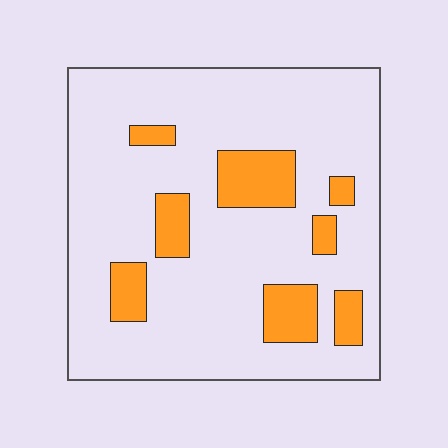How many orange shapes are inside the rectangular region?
8.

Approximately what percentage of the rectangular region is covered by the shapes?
Approximately 15%.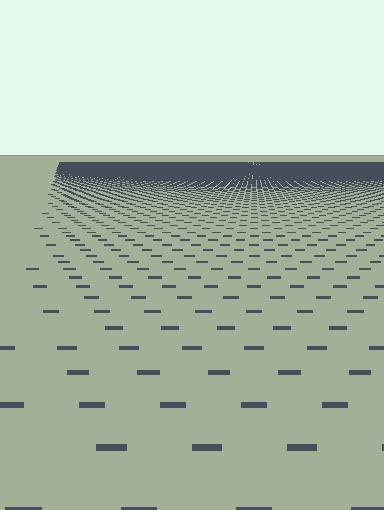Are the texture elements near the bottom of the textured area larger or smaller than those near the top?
Larger. Near the bottom, elements are closer to the viewer and appear at a bigger on-screen size.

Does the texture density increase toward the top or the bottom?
Density increases toward the top.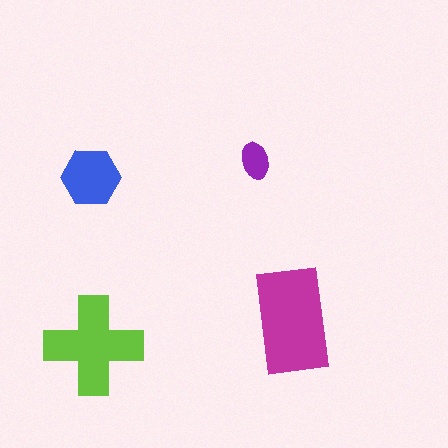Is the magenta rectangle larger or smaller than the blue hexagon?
Larger.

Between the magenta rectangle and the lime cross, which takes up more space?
The magenta rectangle.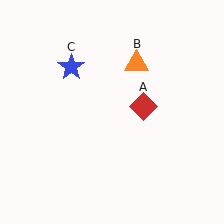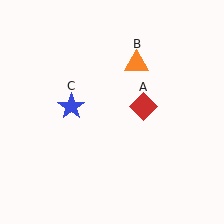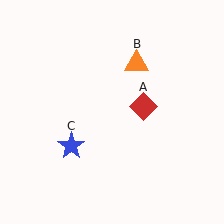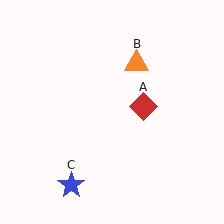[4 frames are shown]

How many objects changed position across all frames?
1 object changed position: blue star (object C).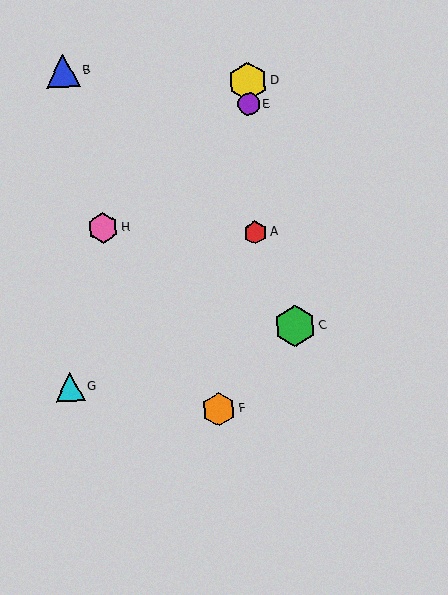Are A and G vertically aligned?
No, A is at x≈255 and G is at x≈70.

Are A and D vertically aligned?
Yes, both are at x≈255.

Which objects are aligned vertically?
Objects A, D, E are aligned vertically.